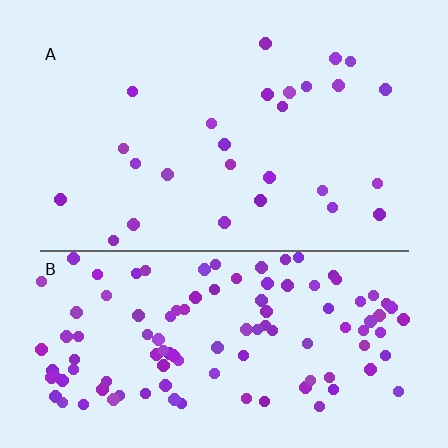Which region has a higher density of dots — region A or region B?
B (the bottom).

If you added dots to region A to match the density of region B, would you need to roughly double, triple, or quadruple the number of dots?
Approximately quadruple.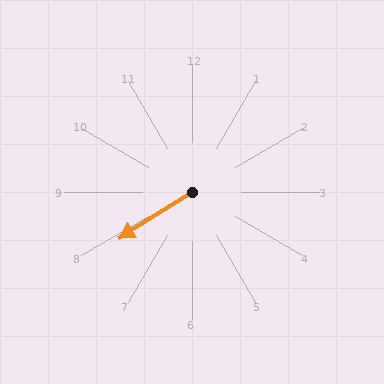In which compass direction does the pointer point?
Southwest.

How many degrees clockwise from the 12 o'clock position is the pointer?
Approximately 238 degrees.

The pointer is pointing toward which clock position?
Roughly 8 o'clock.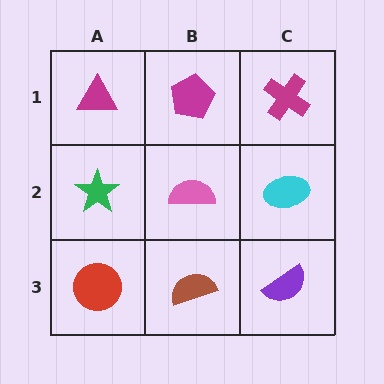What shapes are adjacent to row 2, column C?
A magenta cross (row 1, column C), a purple semicircle (row 3, column C), a pink semicircle (row 2, column B).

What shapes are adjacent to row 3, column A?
A green star (row 2, column A), a brown semicircle (row 3, column B).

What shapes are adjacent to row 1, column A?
A green star (row 2, column A), a magenta pentagon (row 1, column B).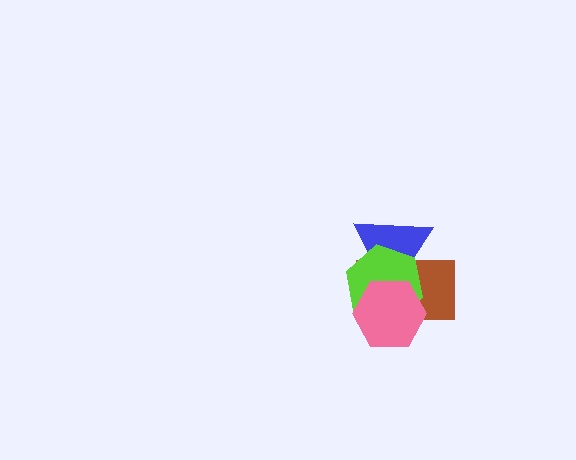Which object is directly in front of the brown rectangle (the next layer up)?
The blue triangle is directly in front of the brown rectangle.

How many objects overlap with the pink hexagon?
3 objects overlap with the pink hexagon.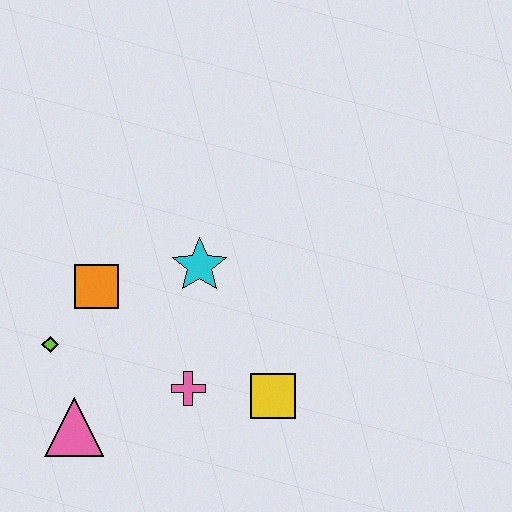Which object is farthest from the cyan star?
The pink triangle is farthest from the cyan star.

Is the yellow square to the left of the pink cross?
No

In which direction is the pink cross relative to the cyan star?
The pink cross is below the cyan star.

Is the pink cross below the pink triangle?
No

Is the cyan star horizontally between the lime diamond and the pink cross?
No